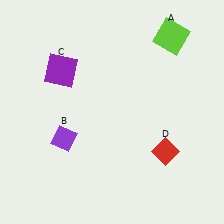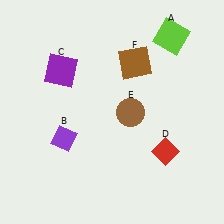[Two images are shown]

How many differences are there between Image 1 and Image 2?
There are 2 differences between the two images.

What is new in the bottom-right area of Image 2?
A brown circle (E) was added in the bottom-right area of Image 2.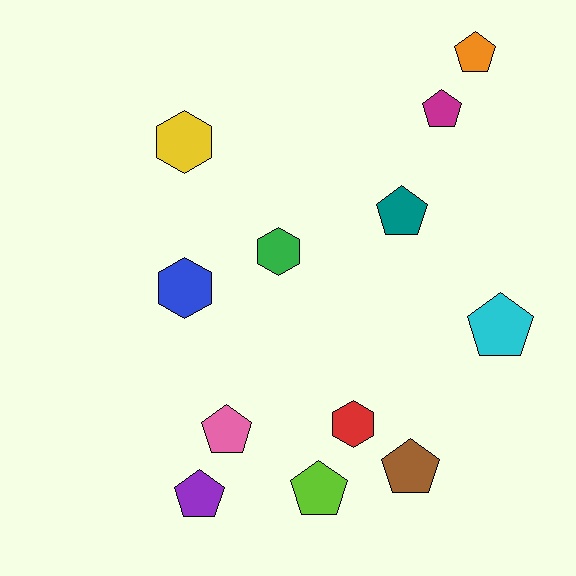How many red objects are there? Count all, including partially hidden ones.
There is 1 red object.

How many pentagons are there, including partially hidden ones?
There are 8 pentagons.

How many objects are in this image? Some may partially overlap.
There are 12 objects.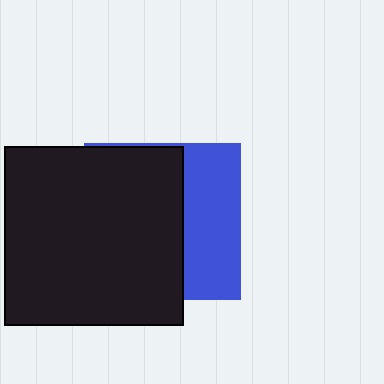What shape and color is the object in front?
The object in front is a black square.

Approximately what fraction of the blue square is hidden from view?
Roughly 62% of the blue square is hidden behind the black square.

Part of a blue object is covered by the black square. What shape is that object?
It is a square.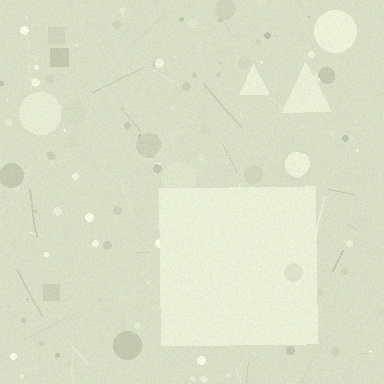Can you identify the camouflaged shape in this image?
The camouflaged shape is a square.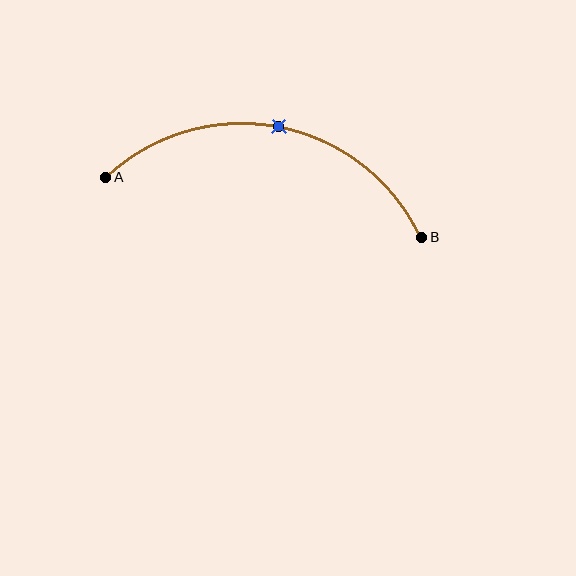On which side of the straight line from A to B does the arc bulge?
The arc bulges above the straight line connecting A and B.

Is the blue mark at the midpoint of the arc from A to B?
Yes. The blue mark lies on the arc at equal arc-length from both A and B — it is the arc midpoint.